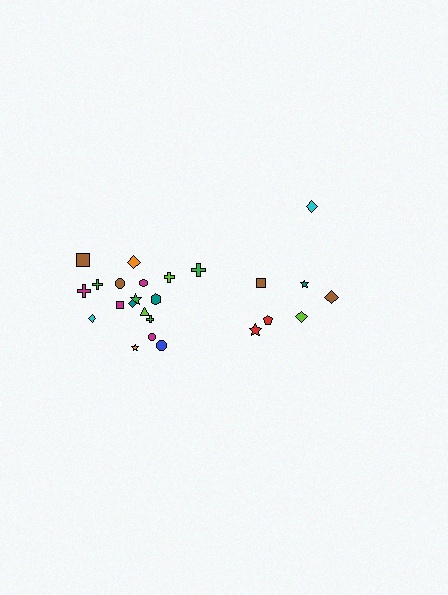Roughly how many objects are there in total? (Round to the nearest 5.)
Roughly 25 objects in total.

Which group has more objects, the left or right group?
The left group.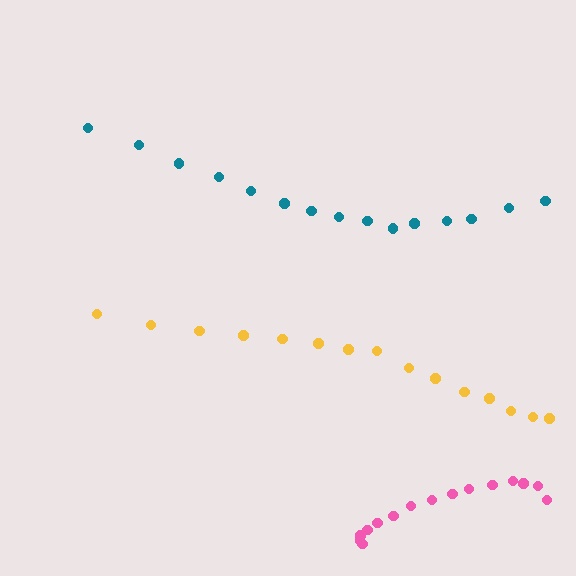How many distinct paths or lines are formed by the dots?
There are 3 distinct paths.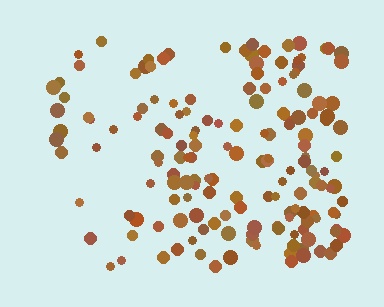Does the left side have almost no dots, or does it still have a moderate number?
Still a moderate number, just noticeably fewer than the right.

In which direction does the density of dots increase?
From left to right, with the right side densest.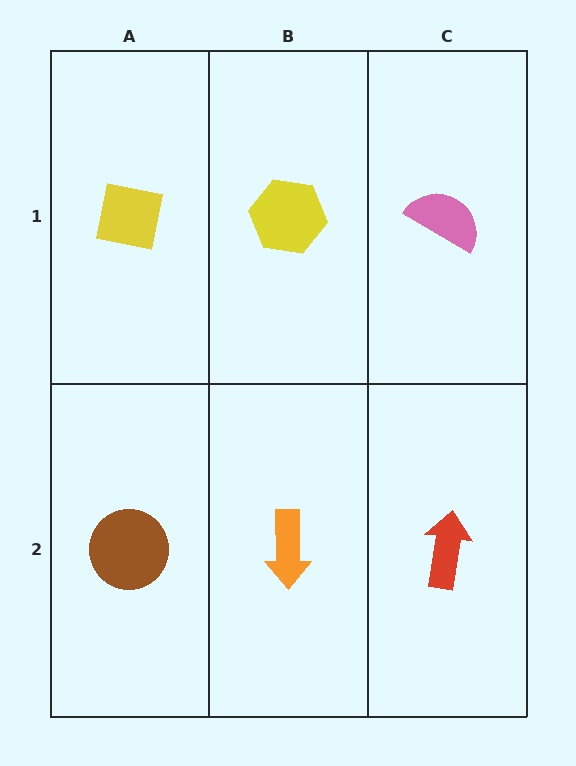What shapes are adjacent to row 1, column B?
An orange arrow (row 2, column B), a yellow square (row 1, column A), a pink semicircle (row 1, column C).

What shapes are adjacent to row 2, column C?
A pink semicircle (row 1, column C), an orange arrow (row 2, column B).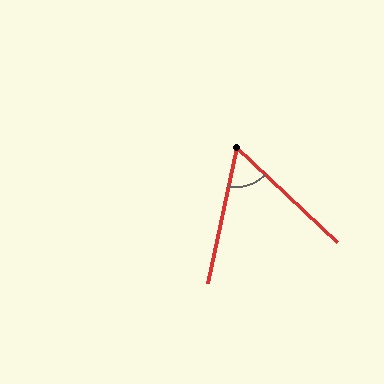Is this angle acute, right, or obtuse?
It is acute.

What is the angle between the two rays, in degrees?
Approximately 59 degrees.